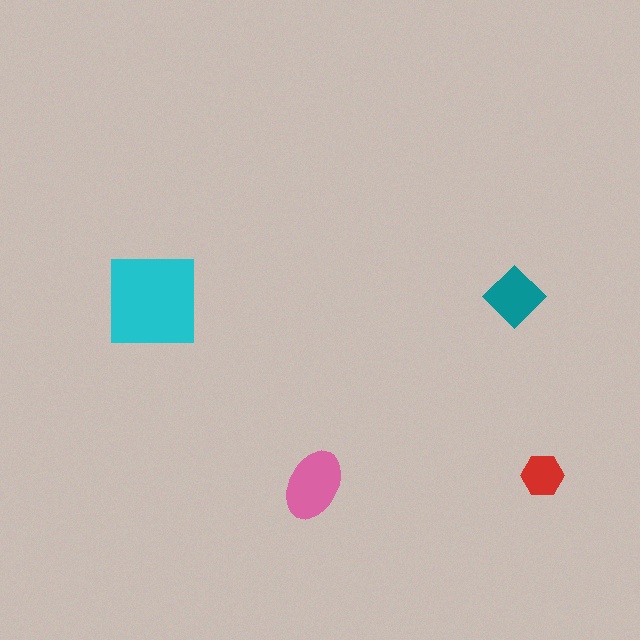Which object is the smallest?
The red hexagon.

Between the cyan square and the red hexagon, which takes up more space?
The cyan square.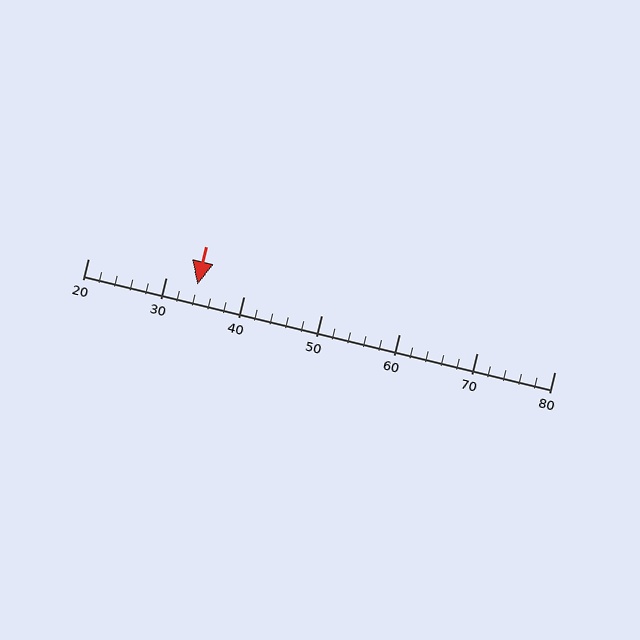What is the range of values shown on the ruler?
The ruler shows values from 20 to 80.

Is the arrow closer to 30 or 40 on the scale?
The arrow is closer to 30.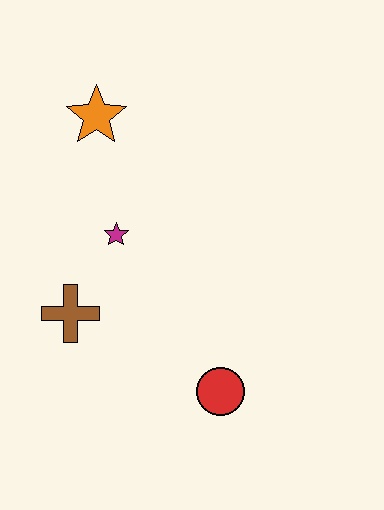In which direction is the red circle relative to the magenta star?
The red circle is below the magenta star.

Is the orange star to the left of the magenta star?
Yes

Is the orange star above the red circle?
Yes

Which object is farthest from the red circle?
The orange star is farthest from the red circle.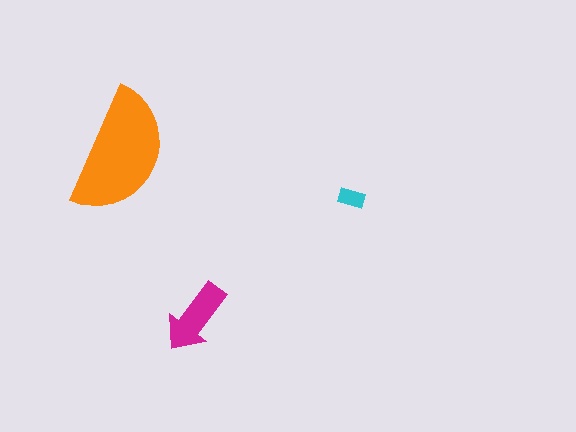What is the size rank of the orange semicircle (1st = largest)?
1st.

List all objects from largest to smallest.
The orange semicircle, the magenta arrow, the cyan rectangle.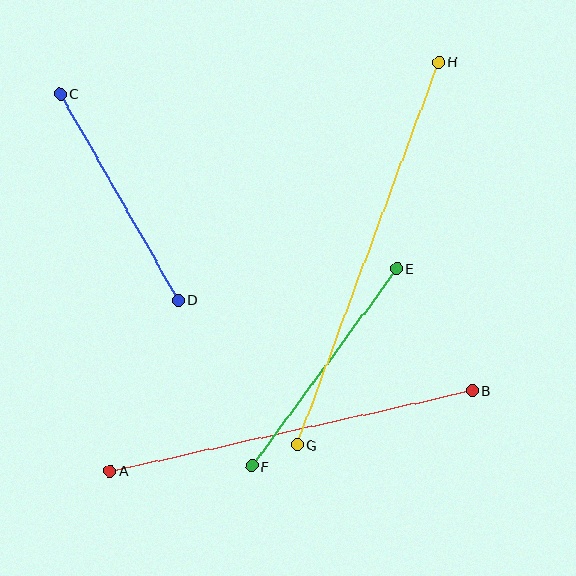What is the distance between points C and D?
The distance is approximately 238 pixels.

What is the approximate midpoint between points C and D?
The midpoint is at approximately (119, 197) pixels.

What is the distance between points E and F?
The distance is approximately 245 pixels.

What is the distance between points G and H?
The distance is approximately 408 pixels.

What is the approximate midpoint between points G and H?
The midpoint is at approximately (368, 253) pixels.